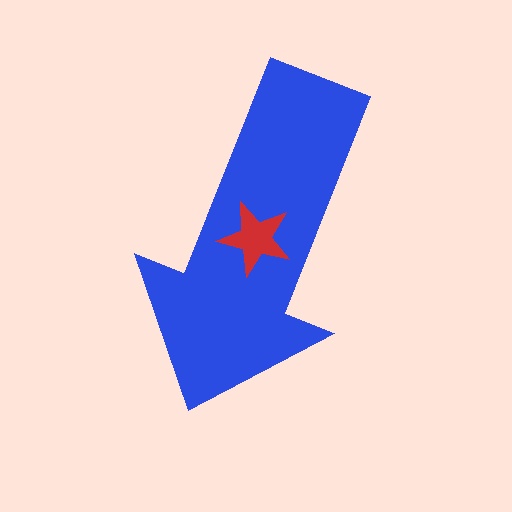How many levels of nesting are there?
2.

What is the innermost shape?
The red star.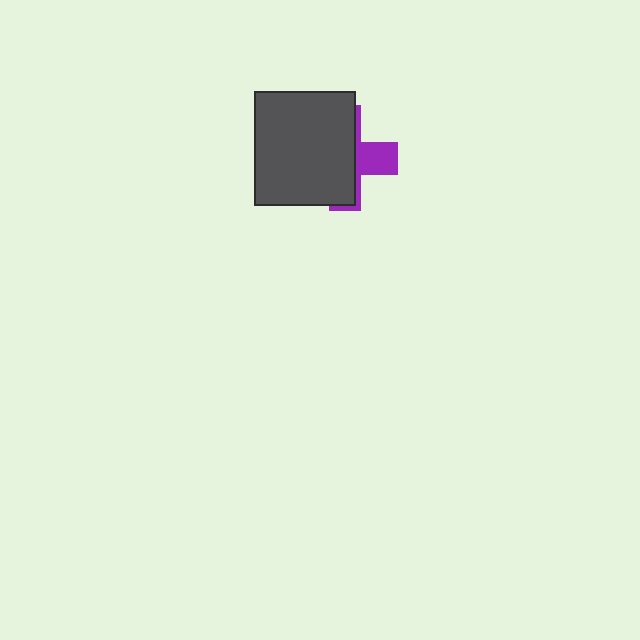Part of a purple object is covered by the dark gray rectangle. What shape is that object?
It is a cross.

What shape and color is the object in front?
The object in front is a dark gray rectangle.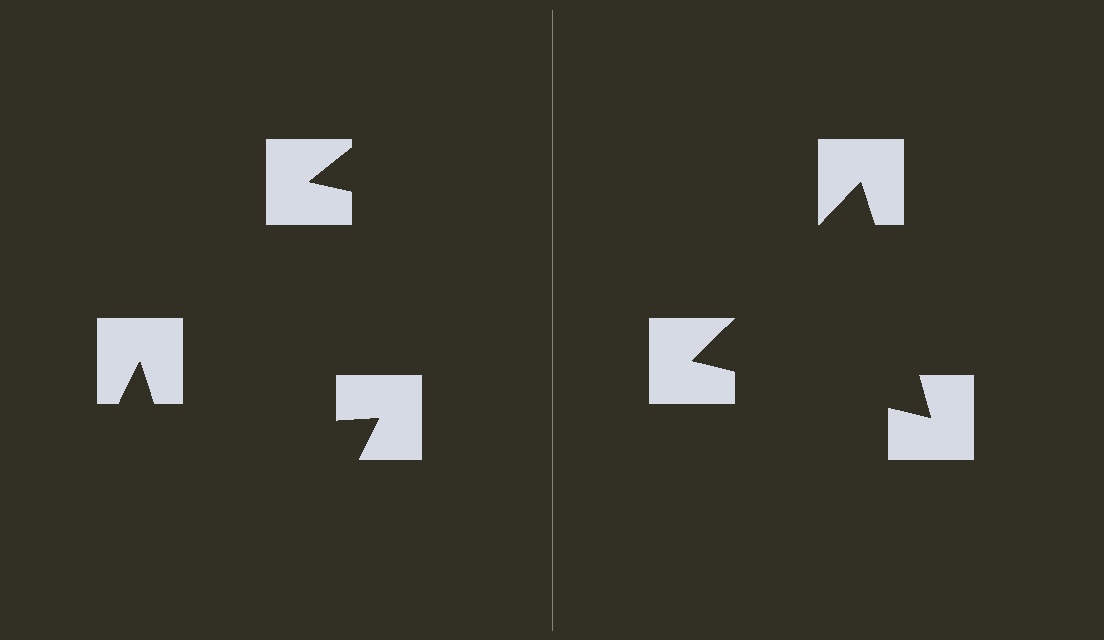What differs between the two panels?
The notched squares are positioned identically on both sides; only the wedge orientations differ. On the right they align to a triangle; on the left they are misaligned.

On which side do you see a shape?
An illusory triangle appears on the right side. On the left side the wedge cuts are rotated, so no coherent shape forms.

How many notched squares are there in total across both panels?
6 — 3 on each side.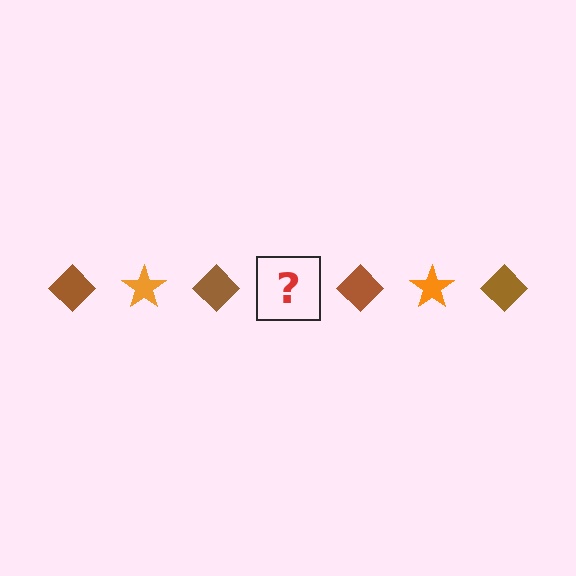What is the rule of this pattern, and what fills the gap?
The rule is that the pattern alternates between brown diamond and orange star. The gap should be filled with an orange star.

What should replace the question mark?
The question mark should be replaced with an orange star.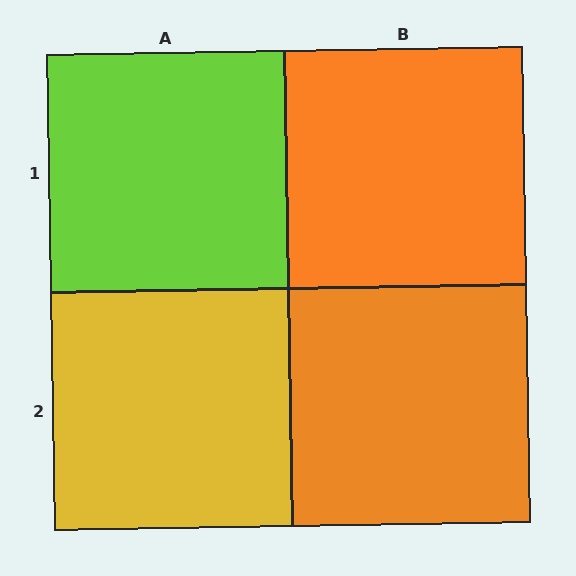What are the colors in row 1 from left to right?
Lime, orange.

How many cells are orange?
2 cells are orange.